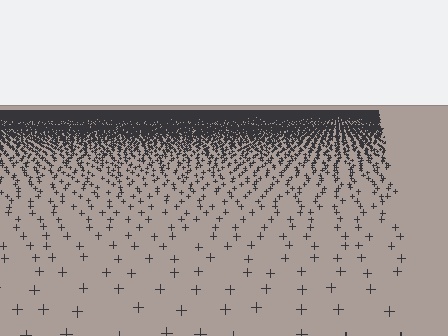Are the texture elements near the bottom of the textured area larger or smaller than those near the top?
Larger. Near the bottom, elements are closer to the viewer and appear at a bigger on-screen size.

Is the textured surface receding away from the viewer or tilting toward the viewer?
The surface is receding away from the viewer. Texture elements get smaller and denser toward the top.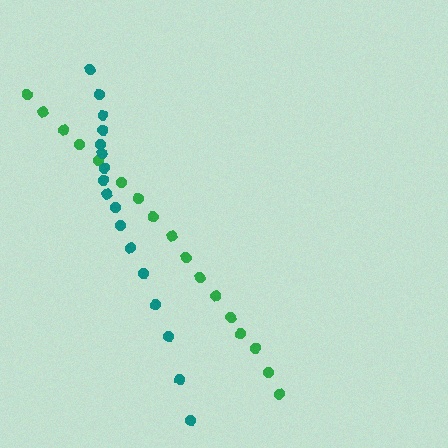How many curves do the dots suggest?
There are 2 distinct paths.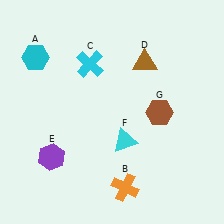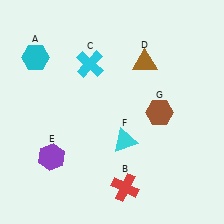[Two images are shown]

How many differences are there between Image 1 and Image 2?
There is 1 difference between the two images.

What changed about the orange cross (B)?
In Image 1, B is orange. In Image 2, it changed to red.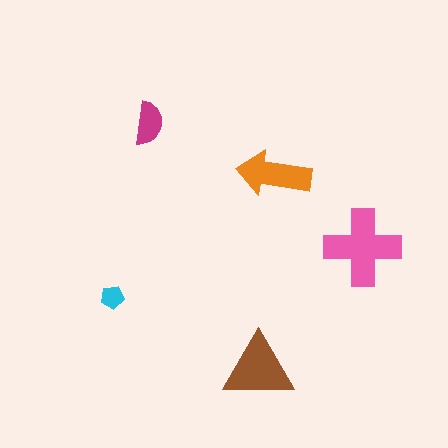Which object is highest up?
The magenta semicircle is topmost.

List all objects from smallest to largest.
The cyan pentagon, the magenta semicircle, the orange arrow, the brown triangle, the pink cross.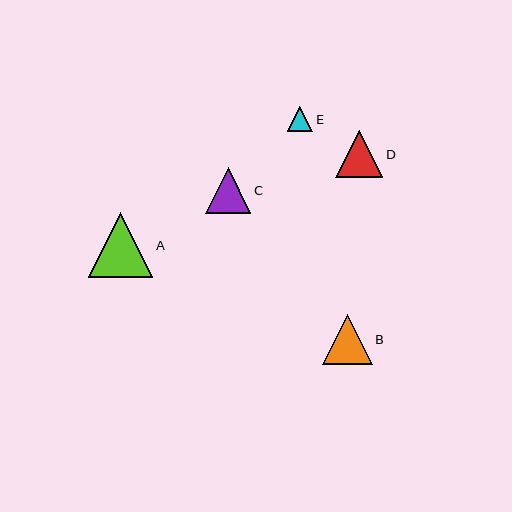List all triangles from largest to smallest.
From largest to smallest: A, B, D, C, E.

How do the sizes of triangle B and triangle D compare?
Triangle B and triangle D are approximately the same size.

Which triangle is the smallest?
Triangle E is the smallest with a size of approximately 25 pixels.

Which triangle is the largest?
Triangle A is the largest with a size of approximately 64 pixels.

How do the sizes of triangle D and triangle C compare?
Triangle D and triangle C are approximately the same size.